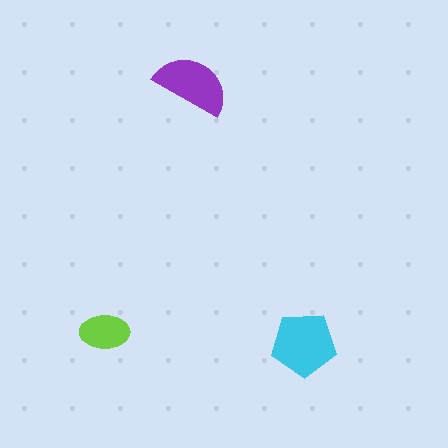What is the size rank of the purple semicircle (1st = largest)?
2nd.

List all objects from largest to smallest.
The cyan pentagon, the purple semicircle, the lime ellipse.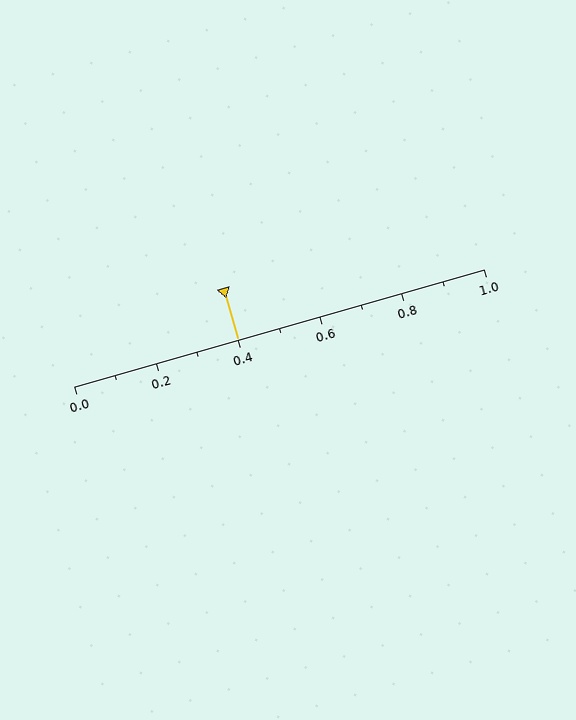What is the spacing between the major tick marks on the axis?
The major ticks are spaced 0.2 apart.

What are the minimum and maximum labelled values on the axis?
The axis runs from 0.0 to 1.0.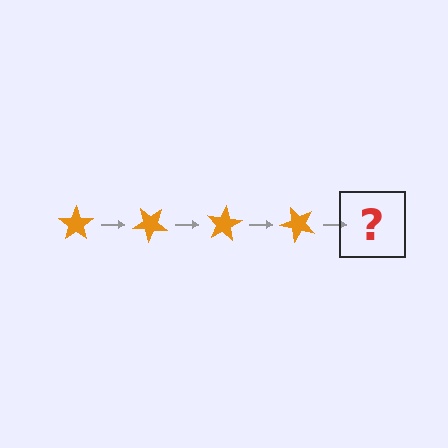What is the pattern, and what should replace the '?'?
The pattern is that the star rotates 40 degrees each step. The '?' should be an orange star rotated 160 degrees.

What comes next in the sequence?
The next element should be an orange star rotated 160 degrees.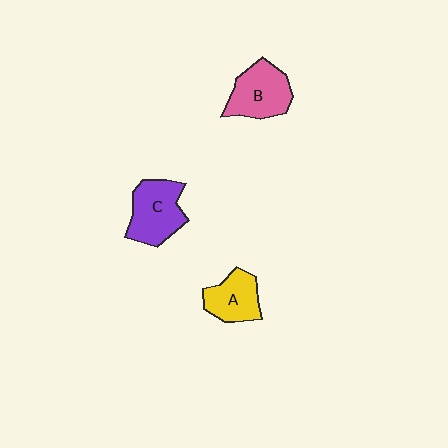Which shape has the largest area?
Shape C (purple).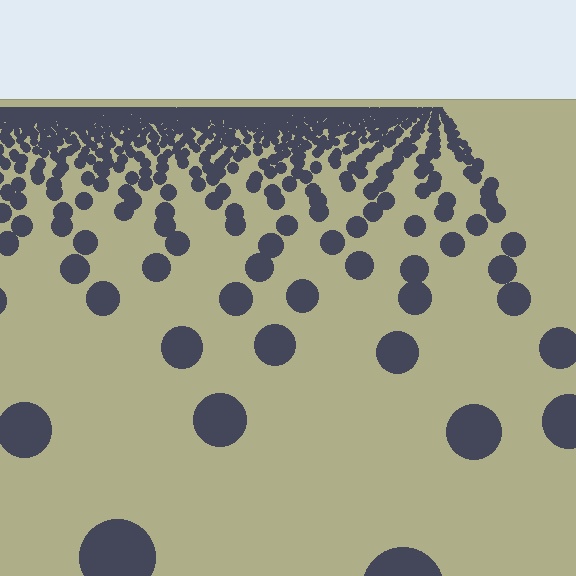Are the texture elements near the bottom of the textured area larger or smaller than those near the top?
Larger. Near the bottom, elements are closer to the viewer and appear at a bigger on-screen size.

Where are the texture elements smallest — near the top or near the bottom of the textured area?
Near the top.